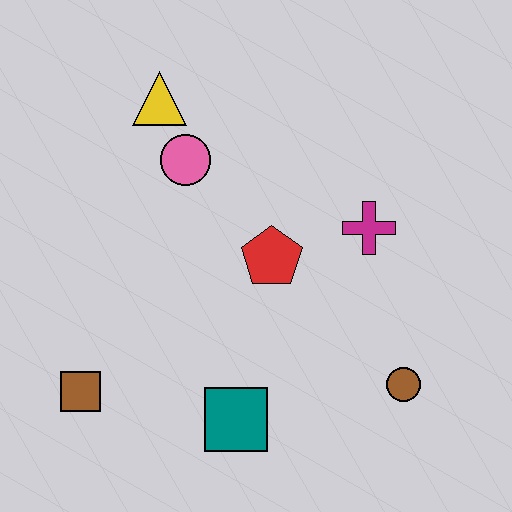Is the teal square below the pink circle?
Yes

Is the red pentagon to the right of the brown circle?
No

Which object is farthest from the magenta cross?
The brown square is farthest from the magenta cross.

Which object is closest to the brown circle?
The magenta cross is closest to the brown circle.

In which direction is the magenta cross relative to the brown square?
The magenta cross is to the right of the brown square.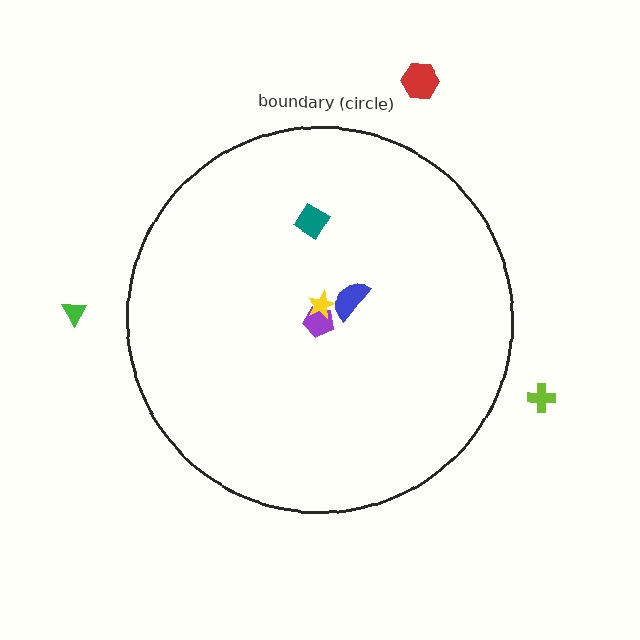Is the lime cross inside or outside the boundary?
Outside.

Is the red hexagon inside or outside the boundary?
Outside.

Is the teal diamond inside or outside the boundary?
Inside.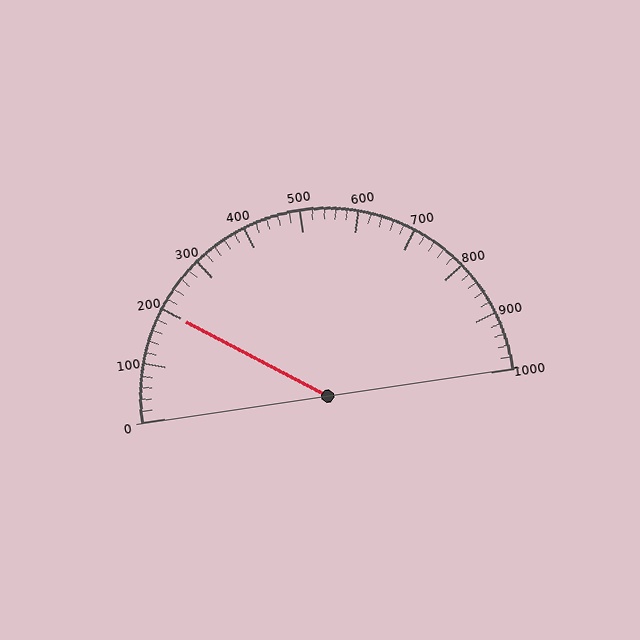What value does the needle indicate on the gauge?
The needle indicates approximately 200.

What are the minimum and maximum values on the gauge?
The gauge ranges from 0 to 1000.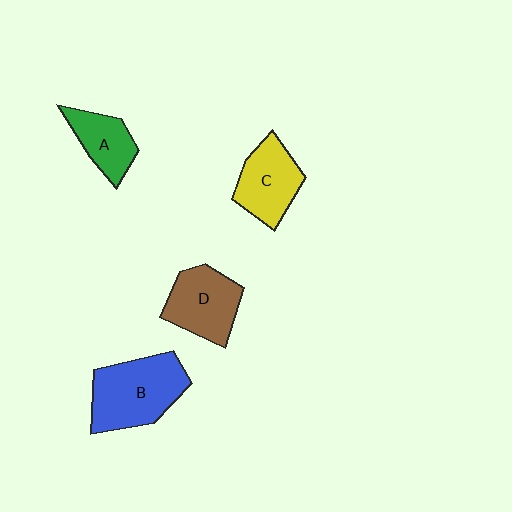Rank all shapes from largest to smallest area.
From largest to smallest: B (blue), D (brown), C (yellow), A (green).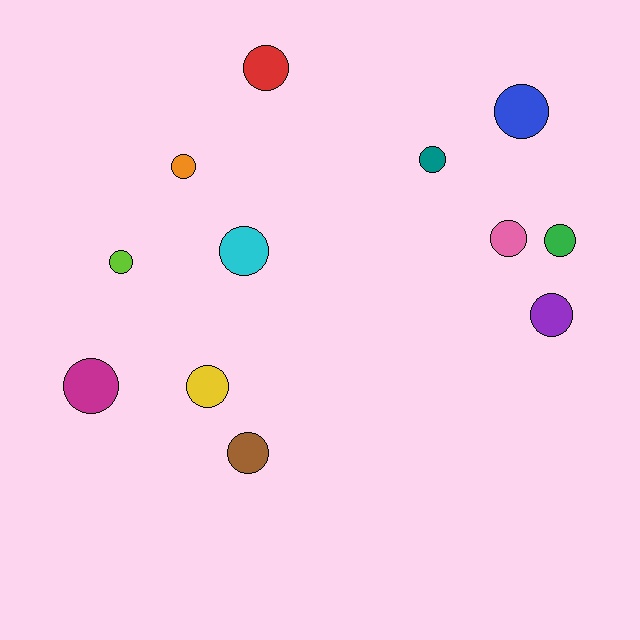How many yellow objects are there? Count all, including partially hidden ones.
There is 1 yellow object.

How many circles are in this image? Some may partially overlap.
There are 12 circles.